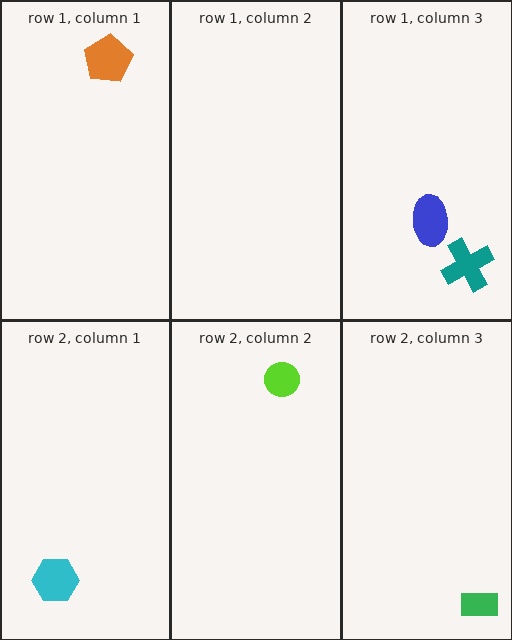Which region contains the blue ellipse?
The row 1, column 3 region.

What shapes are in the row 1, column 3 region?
The blue ellipse, the teal cross.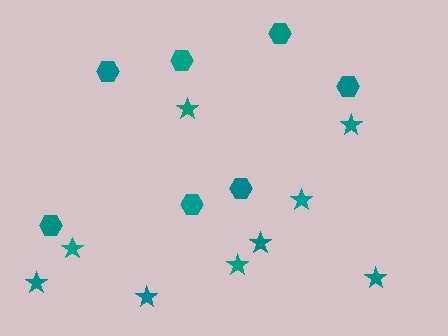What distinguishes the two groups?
There are 2 groups: one group of stars (9) and one group of hexagons (7).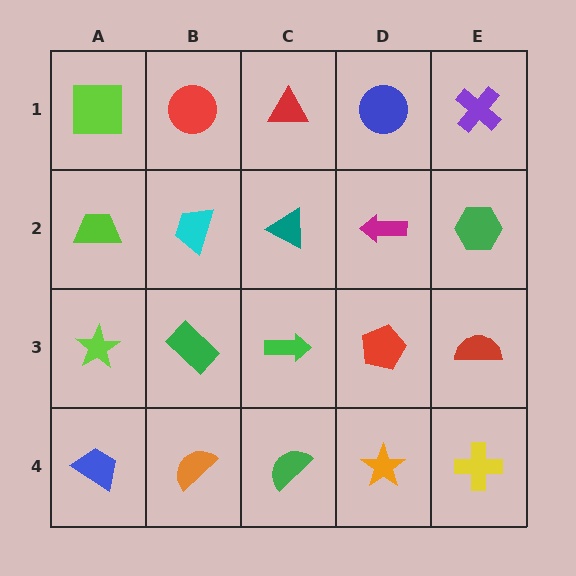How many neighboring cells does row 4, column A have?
2.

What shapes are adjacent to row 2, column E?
A purple cross (row 1, column E), a red semicircle (row 3, column E), a magenta arrow (row 2, column D).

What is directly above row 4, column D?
A red pentagon.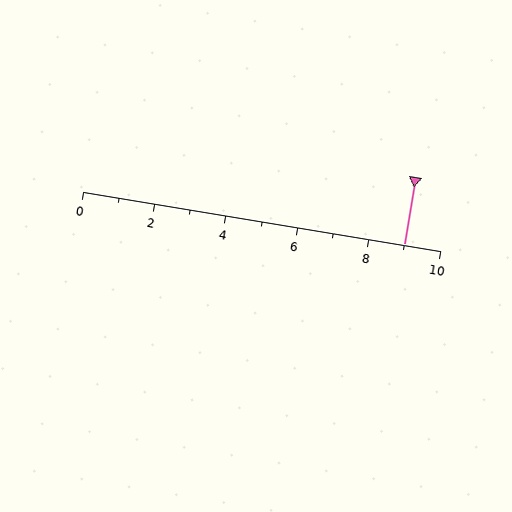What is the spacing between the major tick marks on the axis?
The major ticks are spaced 2 apart.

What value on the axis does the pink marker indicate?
The marker indicates approximately 9.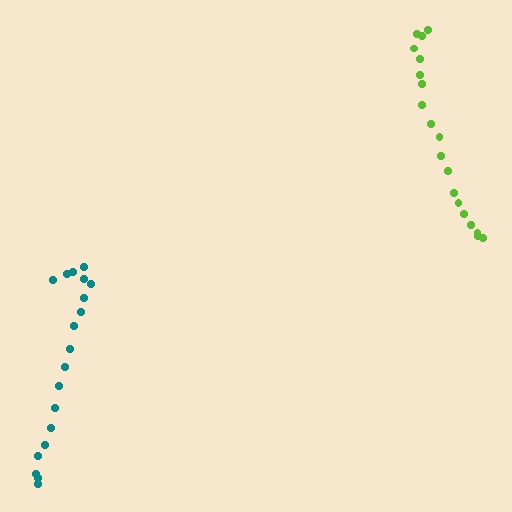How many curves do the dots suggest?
There are 2 distinct paths.